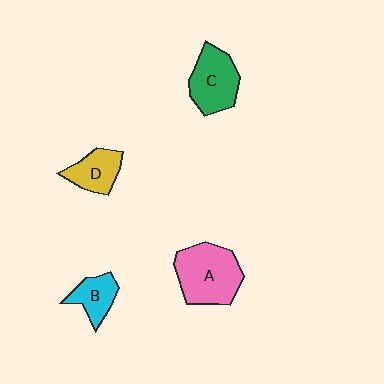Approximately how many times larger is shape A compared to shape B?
Approximately 2.1 times.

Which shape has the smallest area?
Shape B (cyan).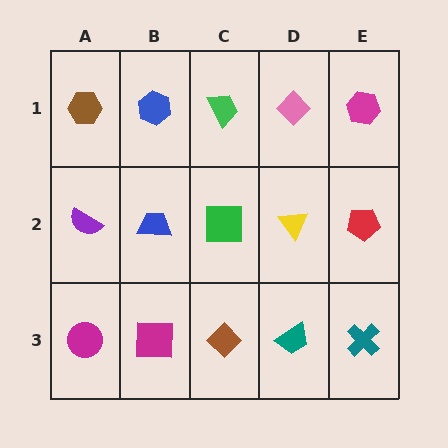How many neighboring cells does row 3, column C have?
3.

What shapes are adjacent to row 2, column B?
A blue hexagon (row 1, column B), a magenta square (row 3, column B), a purple semicircle (row 2, column A), a green square (row 2, column C).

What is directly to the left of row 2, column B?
A purple semicircle.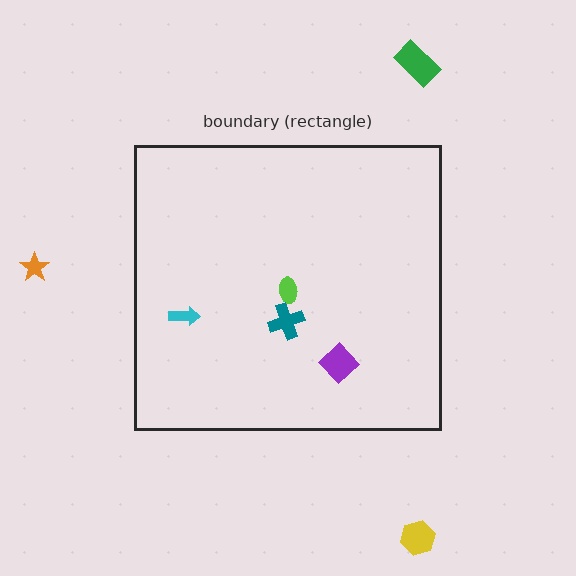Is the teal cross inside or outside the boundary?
Inside.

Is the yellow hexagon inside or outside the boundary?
Outside.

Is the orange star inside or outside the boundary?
Outside.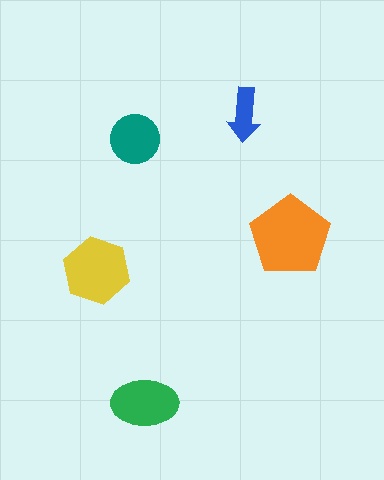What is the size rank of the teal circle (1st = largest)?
4th.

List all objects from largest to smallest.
The orange pentagon, the yellow hexagon, the green ellipse, the teal circle, the blue arrow.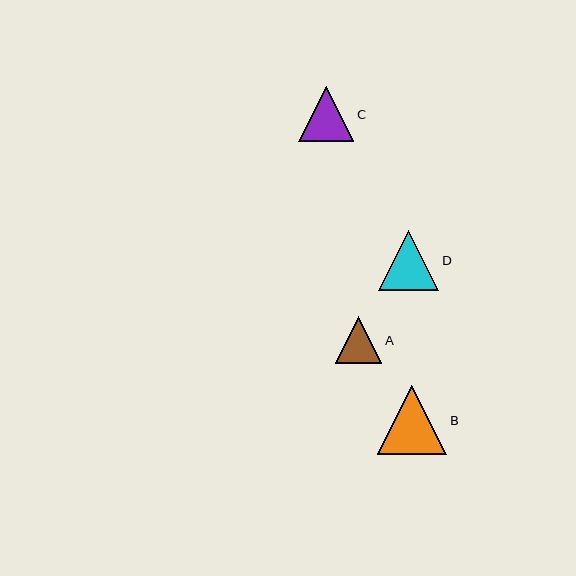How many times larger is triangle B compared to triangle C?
Triangle B is approximately 1.3 times the size of triangle C.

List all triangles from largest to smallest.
From largest to smallest: B, D, C, A.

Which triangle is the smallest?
Triangle A is the smallest with a size of approximately 47 pixels.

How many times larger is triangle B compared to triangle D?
Triangle B is approximately 1.1 times the size of triangle D.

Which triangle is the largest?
Triangle B is the largest with a size of approximately 69 pixels.